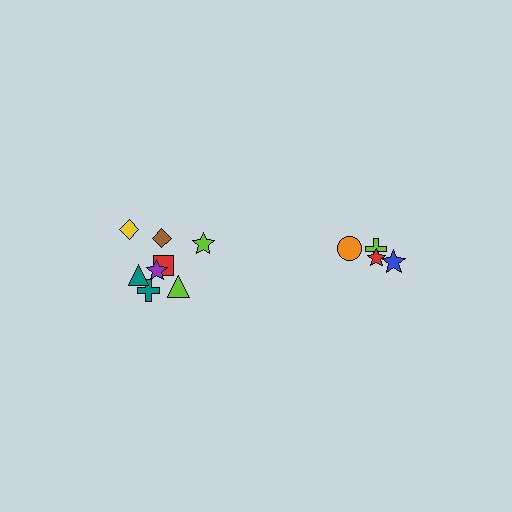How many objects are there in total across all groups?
There are 12 objects.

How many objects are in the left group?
There are 8 objects.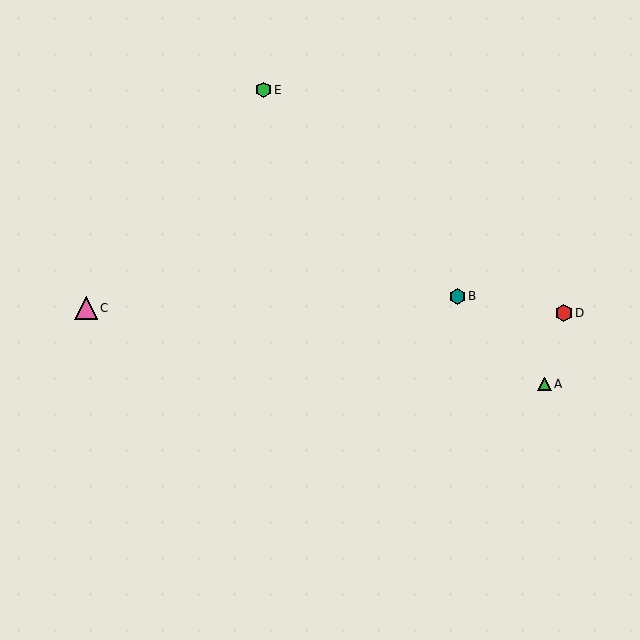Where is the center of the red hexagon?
The center of the red hexagon is at (564, 313).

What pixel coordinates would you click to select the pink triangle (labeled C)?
Click at (86, 308) to select the pink triangle C.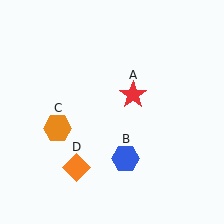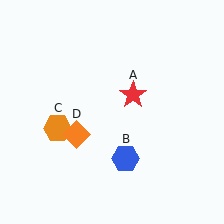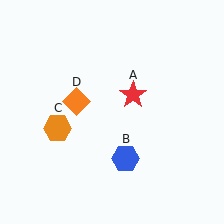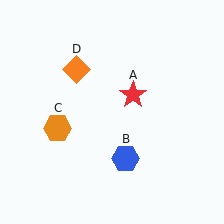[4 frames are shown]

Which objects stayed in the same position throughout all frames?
Red star (object A) and blue hexagon (object B) and orange hexagon (object C) remained stationary.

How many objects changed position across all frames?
1 object changed position: orange diamond (object D).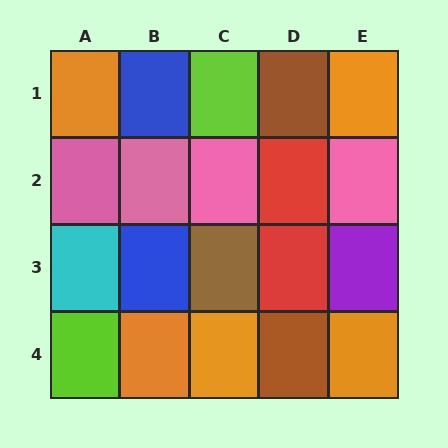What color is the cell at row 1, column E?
Orange.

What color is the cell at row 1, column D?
Brown.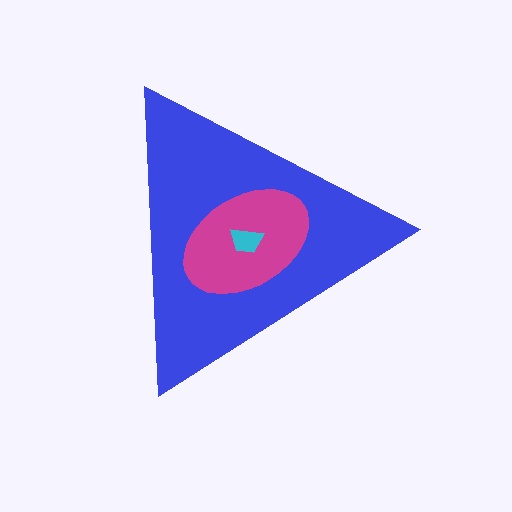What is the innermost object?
The cyan trapezoid.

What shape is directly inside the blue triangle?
The magenta ellipse.